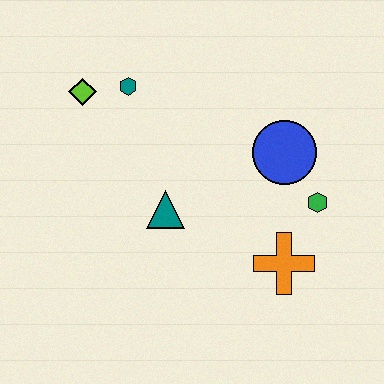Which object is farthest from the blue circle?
The lime diamond is farthest from the blue circle.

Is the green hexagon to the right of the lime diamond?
Yes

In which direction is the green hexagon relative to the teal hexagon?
The green hexagon is to the right of the teal hexagon.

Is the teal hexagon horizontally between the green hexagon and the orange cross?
No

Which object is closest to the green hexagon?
The blue circle is closest to the green hexagon.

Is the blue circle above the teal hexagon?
No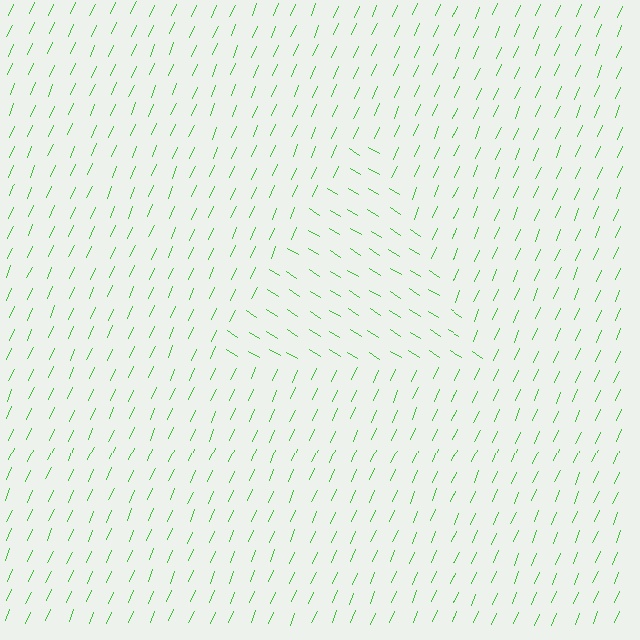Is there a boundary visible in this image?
Yes, there is a texture boundary formed by a change in line orientation.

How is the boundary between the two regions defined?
The boundary is defined purely by a change in line orientation (approximately 81 degrees difference). All lines are the same color and thickness.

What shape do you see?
I see a triangle.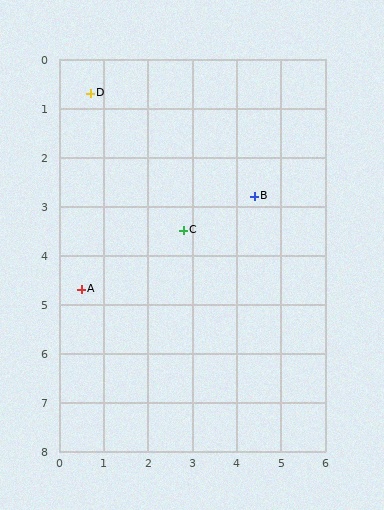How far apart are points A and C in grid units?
Points A and C are about 2.6 grid units apart.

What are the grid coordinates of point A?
Point A is at approximately (0.5, 4.7).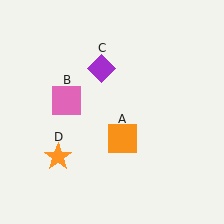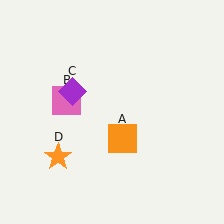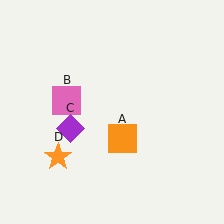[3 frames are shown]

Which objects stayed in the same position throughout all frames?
Orange square (object A) and pink square (object B) and orange star (object D) remained stationary.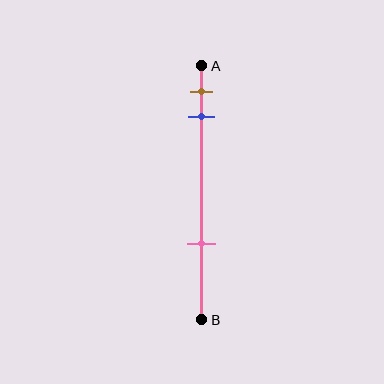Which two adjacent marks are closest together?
The brown and blue marks are the closest adjacent pair.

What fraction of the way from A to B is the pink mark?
The pink mark is approximately 70% (0.7) of the way from A to B.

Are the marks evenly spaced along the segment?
No, the marks are not evenly spaced.